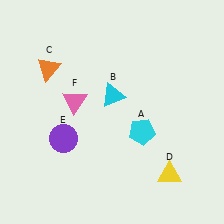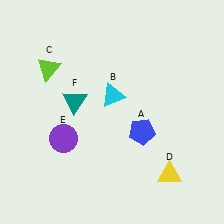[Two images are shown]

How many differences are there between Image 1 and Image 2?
There are 3 differences between the two images.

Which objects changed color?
A changed from cyan to blue. C changed from orange to lime. F changed from pink to teal.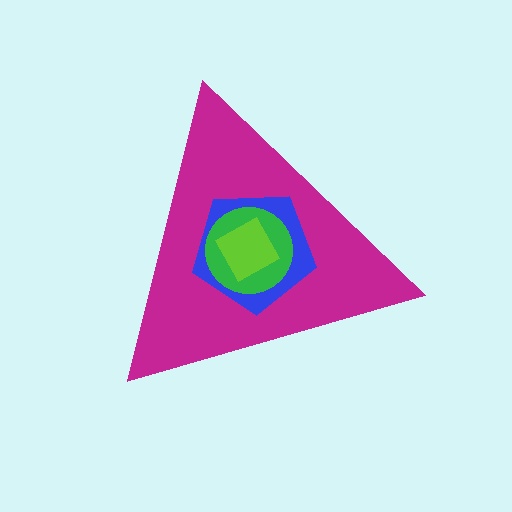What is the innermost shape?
The lime square.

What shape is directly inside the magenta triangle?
The blue pentagon.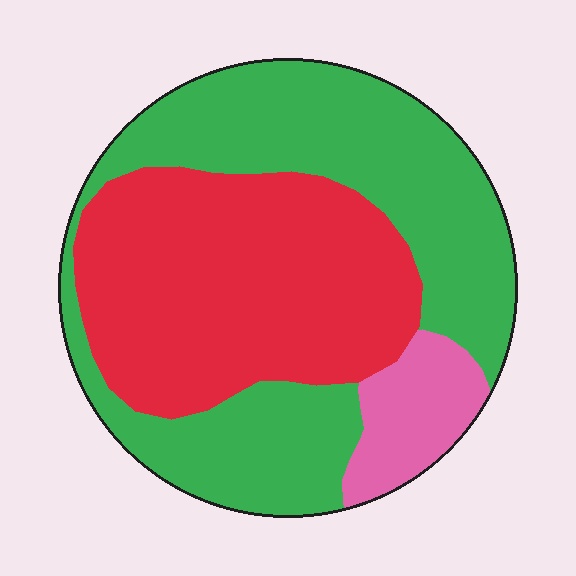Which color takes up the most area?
Green, at roughly 50%.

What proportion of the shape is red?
Red covers about 40% of the shape.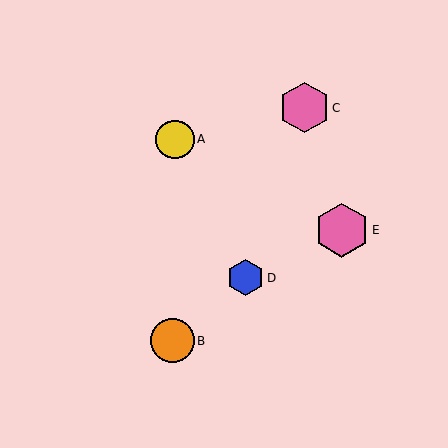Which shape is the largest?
The pink hexagon (labeled E) is the largest.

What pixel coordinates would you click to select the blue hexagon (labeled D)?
Click at (246, 278) to select the blue hexagon D.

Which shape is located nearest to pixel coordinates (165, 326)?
The orange circle (labeled B) at (172, 341) is nearest to that location.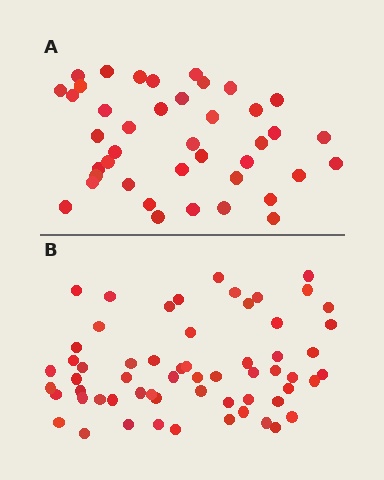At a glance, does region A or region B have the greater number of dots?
Region B (the bottom region) has more dots.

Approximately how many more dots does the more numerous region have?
Region B has approximately 20 more dots than region A.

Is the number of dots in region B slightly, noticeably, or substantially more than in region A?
Region B has substantially more. The ratio is roughly 1.5 to 1.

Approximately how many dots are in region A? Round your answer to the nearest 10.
About 40 dots. (The exact count is 41, which rounds to 40.)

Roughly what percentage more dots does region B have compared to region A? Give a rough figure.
About 45% more.